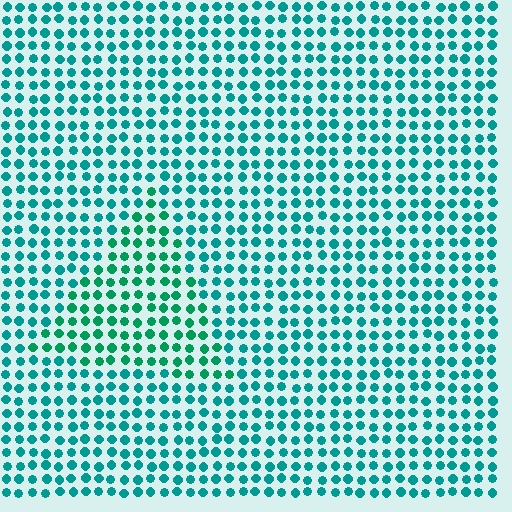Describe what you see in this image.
The image is filled with small teal elements in a uniform arrangement. A triangle-shaped region is visible where the elements are tinted to a slightly different hue, forming a subtle color boundary.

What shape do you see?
I see a triangle.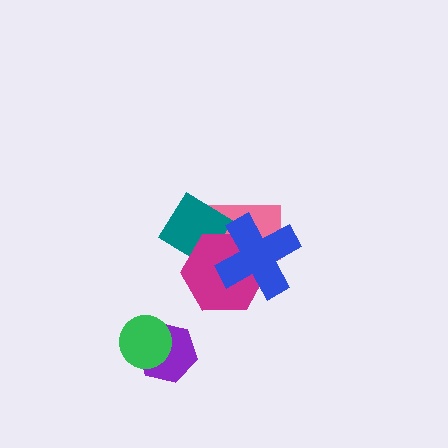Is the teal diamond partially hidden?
Yes, it is partially covered by another shape.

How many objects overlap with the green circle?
1 object overlaps with the green circle.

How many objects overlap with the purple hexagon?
1 object overlaps with the purple hexagon.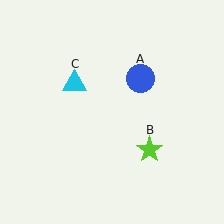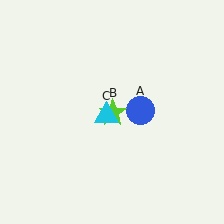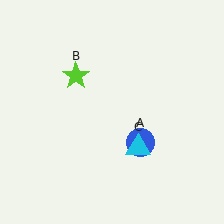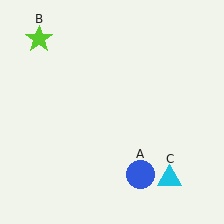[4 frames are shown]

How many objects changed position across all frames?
3 objects changed position: blue circle (object A), lime star (object B), cyan triangle (object C).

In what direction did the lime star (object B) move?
The lime star (object B) moved up and to the left.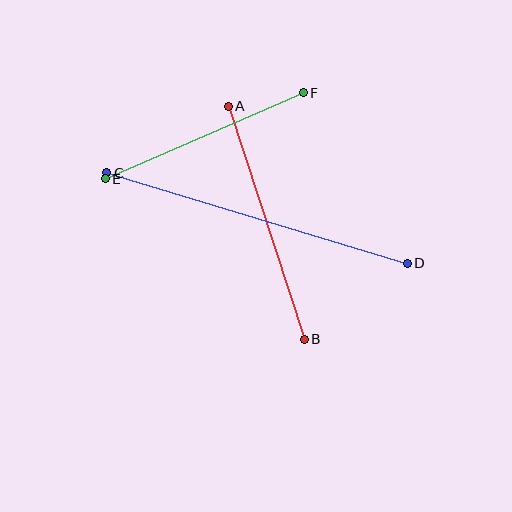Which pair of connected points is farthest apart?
Points C and D are farthest apart.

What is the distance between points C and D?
The distance is approximately 314 pixels.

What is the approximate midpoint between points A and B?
The midpoint is at approximately (266, 223) pixels.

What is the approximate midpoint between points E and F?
The midpoint is at approximately (204, 136) pixels.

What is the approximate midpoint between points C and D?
The midpoint is at approximately (257, 218) pixels.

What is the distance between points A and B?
The distance is approximately 245 pixels.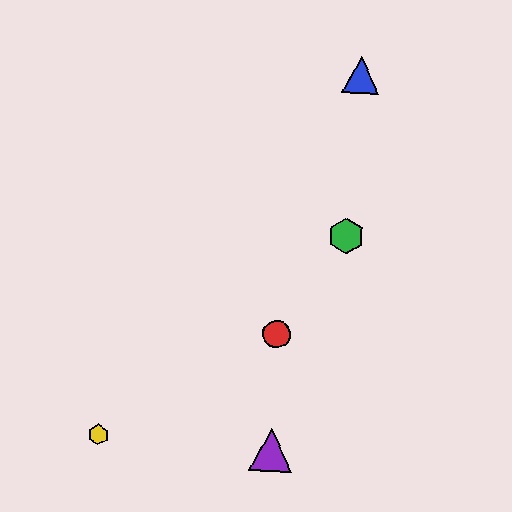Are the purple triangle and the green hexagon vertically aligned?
No, the purple triangle is at x≈271 and the green hexagon is at x≈346.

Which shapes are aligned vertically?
The red circle, the purple triangle are aligned vertically.